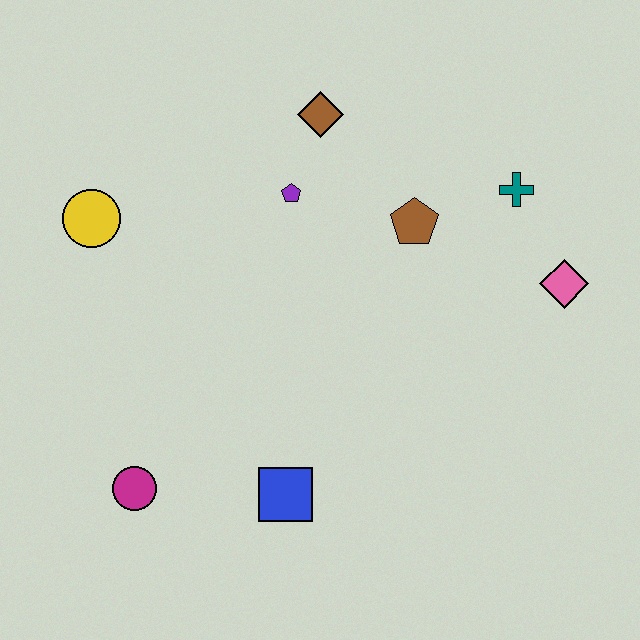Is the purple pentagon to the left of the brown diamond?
Yes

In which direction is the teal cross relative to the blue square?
The teal cross is above the blue square.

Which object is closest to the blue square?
The magenta circle is closest to the blue square.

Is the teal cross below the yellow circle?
No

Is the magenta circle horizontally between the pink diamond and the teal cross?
No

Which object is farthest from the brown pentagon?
The magenta circle is farthest from the brown pentagon.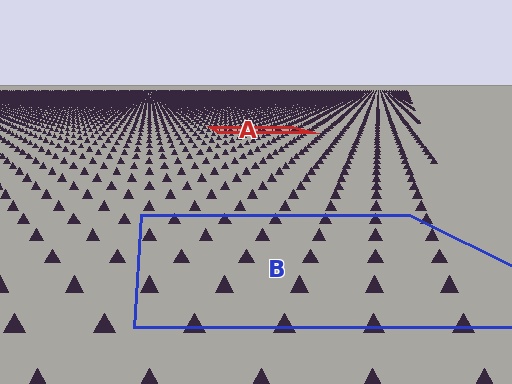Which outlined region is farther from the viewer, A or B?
Region A is farther from the viewer — the texture elements inside it appear smaller and more densely packed.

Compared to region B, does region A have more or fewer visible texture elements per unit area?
Region A has more texture elements per unit area — they are packed more densely because it is farther away.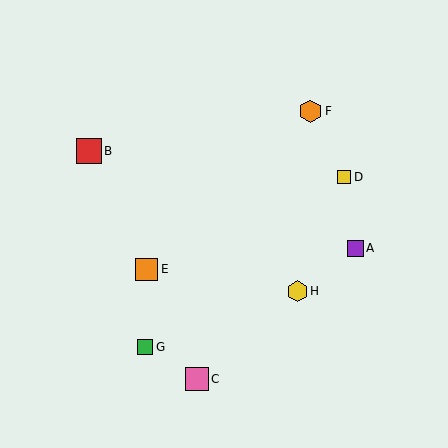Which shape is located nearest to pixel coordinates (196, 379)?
The pink square (labeled C) at (197, 379) is nearest to that location.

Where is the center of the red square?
The center of the red square is at (89, 151).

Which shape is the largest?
The red square (labeled B) is the largest.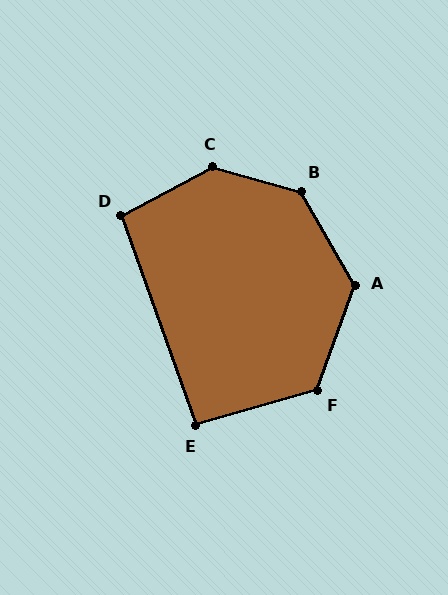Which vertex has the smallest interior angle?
E, at approximately 93 degrees.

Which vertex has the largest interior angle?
C, at approximately 136 degrees.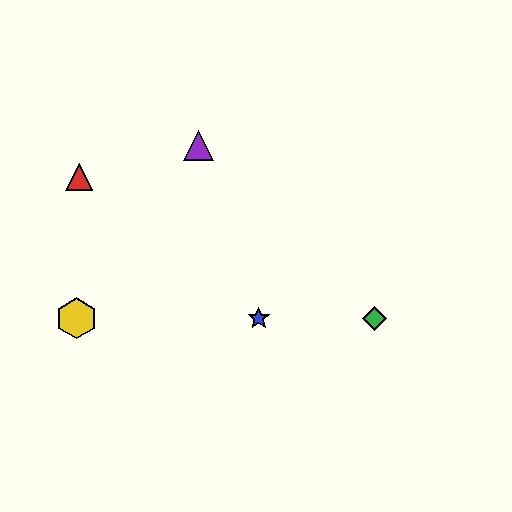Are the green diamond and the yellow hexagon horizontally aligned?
Yes, both are at y≈318.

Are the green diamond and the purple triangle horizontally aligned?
No, the green diamond is at y≈318 and the purple triangle is at y≈146.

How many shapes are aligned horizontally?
3 shapes (the blue star, the green diamond, the yellow hexagon) are aligned horizontally.